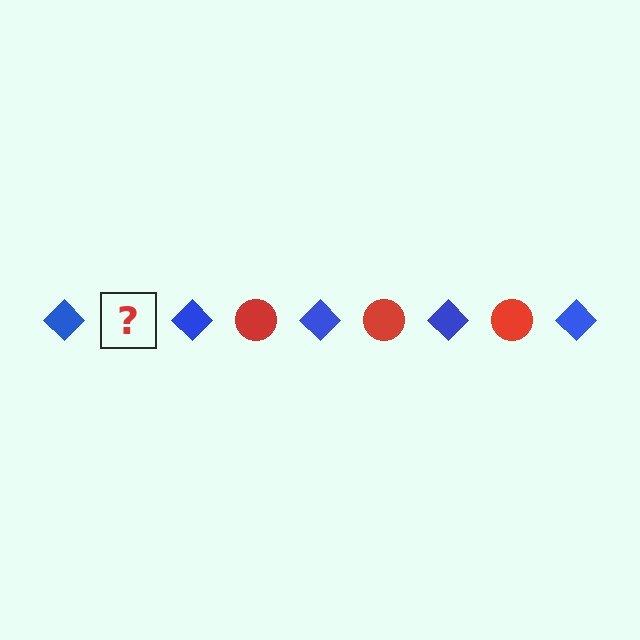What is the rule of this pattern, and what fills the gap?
The rule is that the pattern alternates between blue diamond and red circle. The gap should be filled with a red circle.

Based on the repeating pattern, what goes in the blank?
The blank should be a red circle.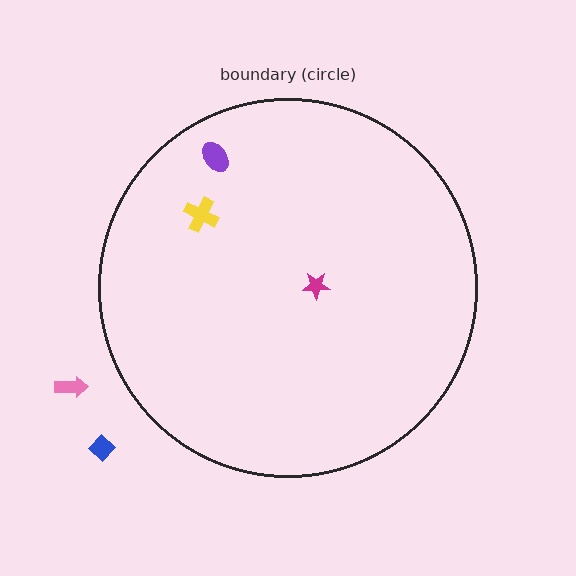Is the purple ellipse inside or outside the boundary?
Inside.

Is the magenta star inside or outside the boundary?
Inside.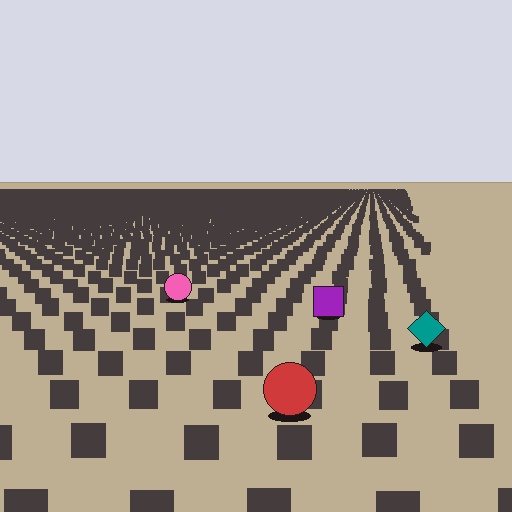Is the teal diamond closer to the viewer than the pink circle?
Yes. The teal diamond is closer — you can tell from the texture gradient: the ground texture is coarser near it.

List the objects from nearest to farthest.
From nearest to farthest: the red circle, the teal diamond, the purple square, the pink circle.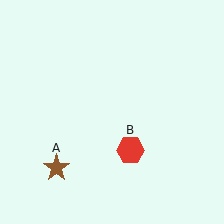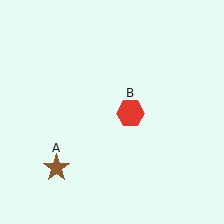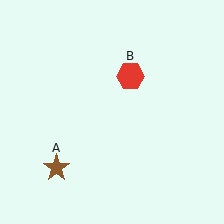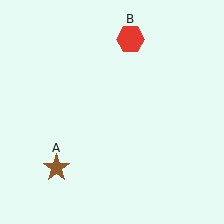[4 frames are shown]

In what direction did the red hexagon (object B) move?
The red hexagon (object B) moved up.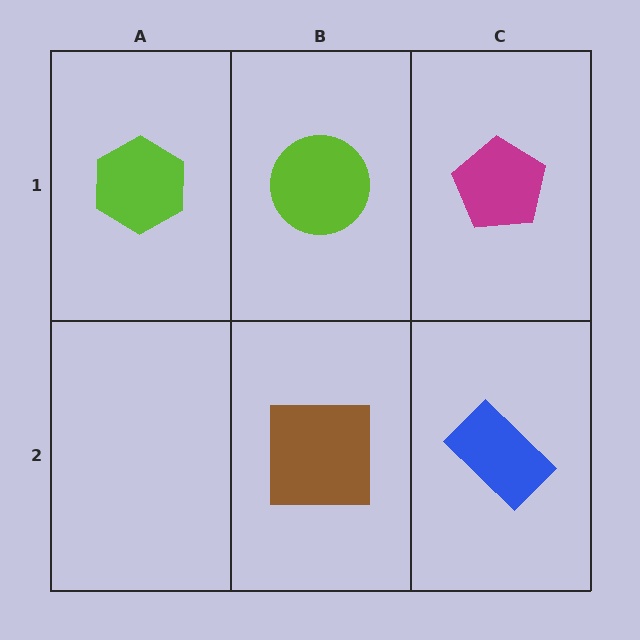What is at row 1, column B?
A lime circle.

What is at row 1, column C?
A magenta pentagon.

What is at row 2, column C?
A blue rectangle.